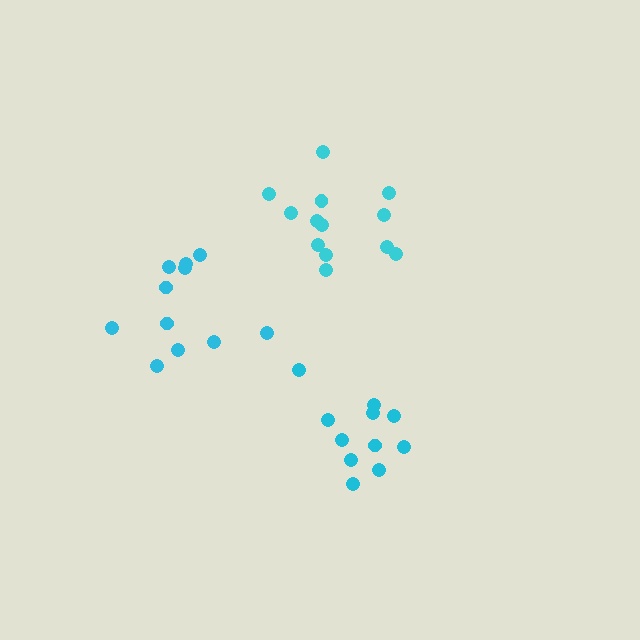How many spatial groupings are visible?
There are 3 spatial groupings.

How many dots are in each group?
Group 1: 11 dots, Group 2: 11 dots, Group 3: 13 dots (35 total).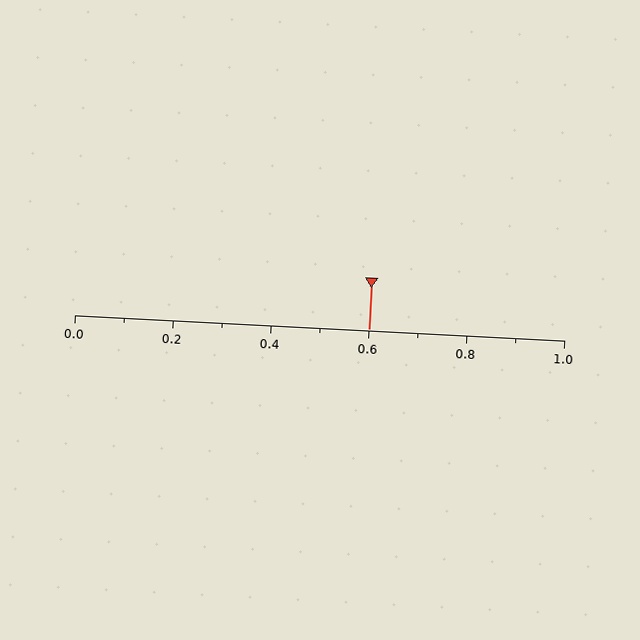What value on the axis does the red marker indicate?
The marker indicates approximately 0.6.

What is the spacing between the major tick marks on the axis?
The major ticks are spaced 0.2 apart.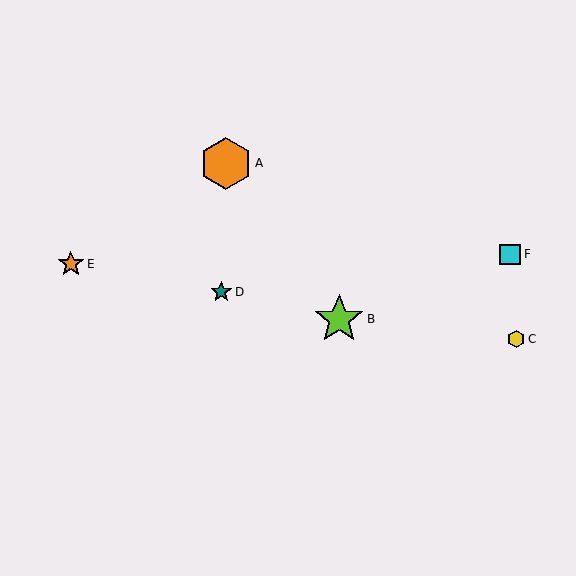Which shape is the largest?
The orange hexagon (labeled A) is the largest.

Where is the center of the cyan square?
The center of the cyan square is at (510, 254).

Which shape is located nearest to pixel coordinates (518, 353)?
The yellow hexagon (labeled C) at (516, 339) is nearest to that location.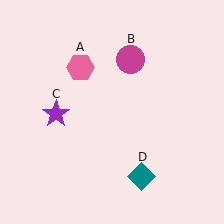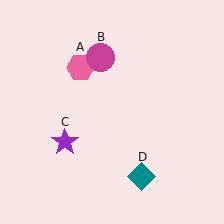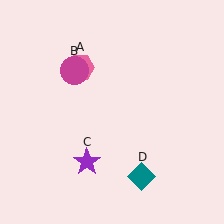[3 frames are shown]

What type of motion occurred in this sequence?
The magenta circle (object B), purple star (object C) rotated counterclockwise around the center of the scene.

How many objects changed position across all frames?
2 objects changed position: magenta circle (object B), purple star (object C).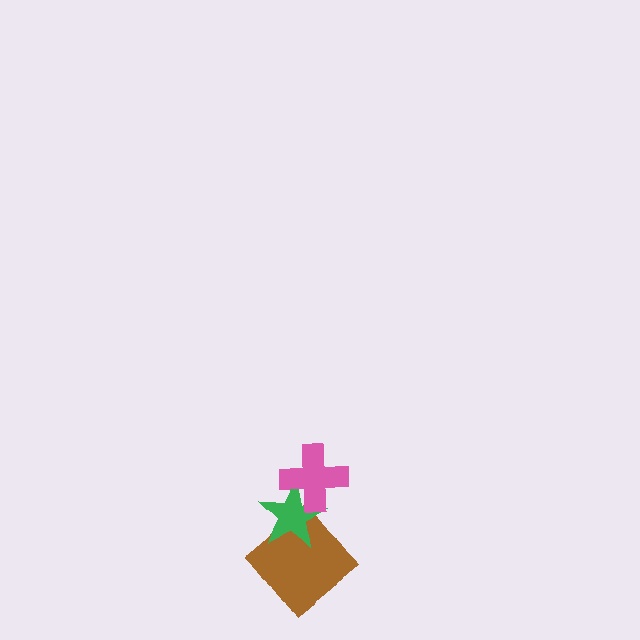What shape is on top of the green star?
The pink cross is on top of the green star.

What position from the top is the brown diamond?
The brown diamond is 3rd from the top.